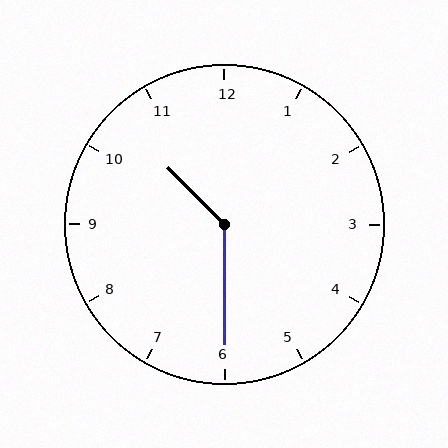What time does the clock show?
10:30.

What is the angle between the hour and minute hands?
Approximately 135 degrees.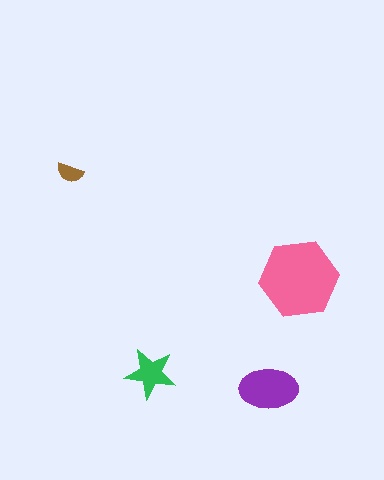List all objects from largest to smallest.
The pink hexagon, the purple ellipse, the green star, the brown semicircle.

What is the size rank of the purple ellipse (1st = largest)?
2nd.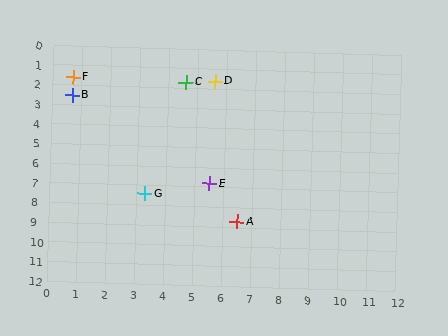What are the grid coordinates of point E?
Point E is at approximately (5.5, 6.8).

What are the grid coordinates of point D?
Point D is at approximately (5.6, 1.6).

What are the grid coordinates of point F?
Point F is at approximately (0.7, 1.6).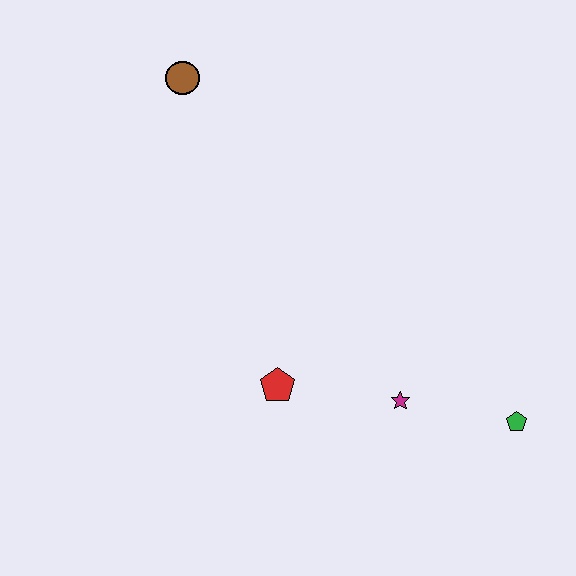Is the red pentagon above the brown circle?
No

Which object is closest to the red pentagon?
The magenta star is closest to the red pentagon.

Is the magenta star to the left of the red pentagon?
No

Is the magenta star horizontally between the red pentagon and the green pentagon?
Yes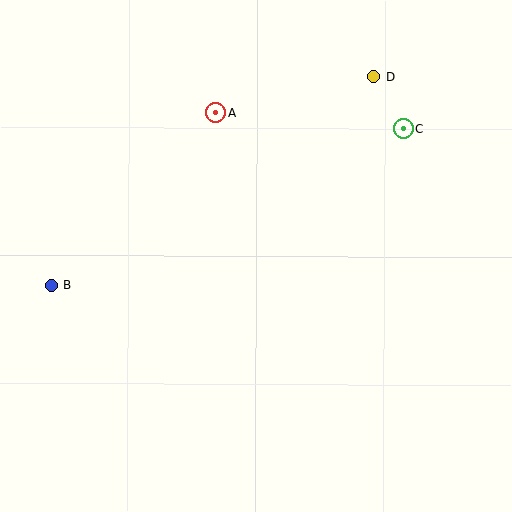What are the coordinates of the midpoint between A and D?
The midpoint between A and D is at (295, 95).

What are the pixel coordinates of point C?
Point C is at (403, 128).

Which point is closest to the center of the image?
Point A at (215, 113) is closest to the center.